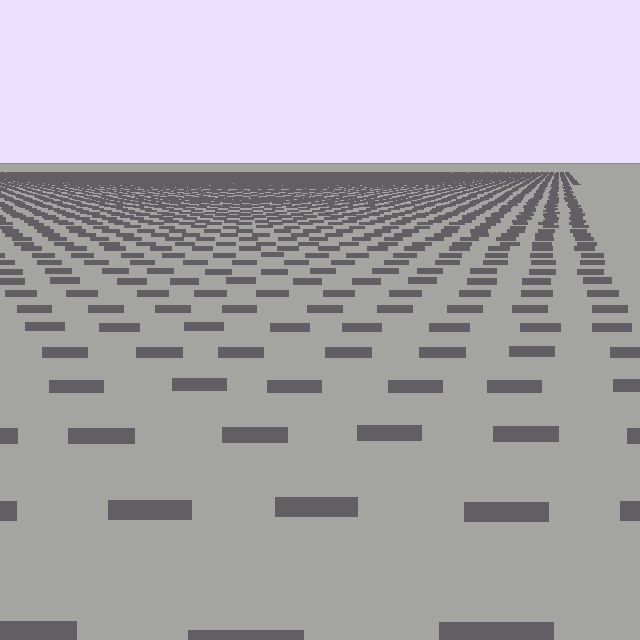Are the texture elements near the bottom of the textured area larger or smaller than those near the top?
Larger. Near the bottom, elements are closer to the viewer and appear at a bigger on-screen size.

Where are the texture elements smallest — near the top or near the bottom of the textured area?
Near the top.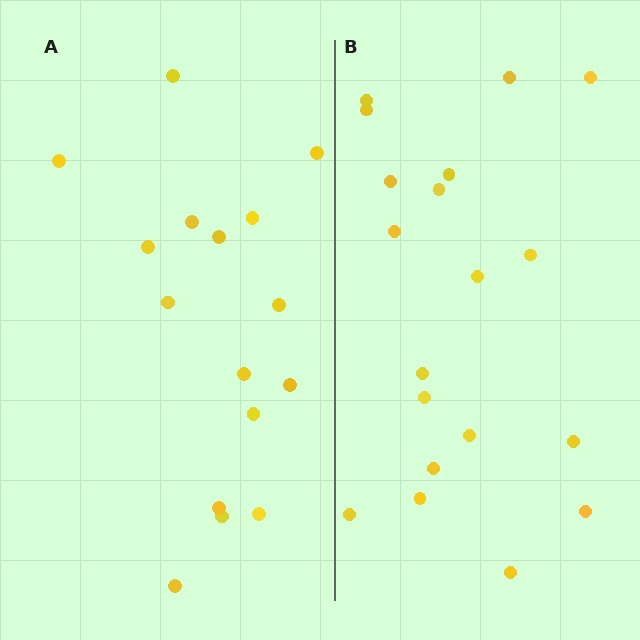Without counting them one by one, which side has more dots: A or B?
Region B (the right region) has more dots.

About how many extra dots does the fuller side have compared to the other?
Region B has just a few more — roughly 2 or 3 more dots than region A.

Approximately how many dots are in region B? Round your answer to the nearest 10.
About 20 dots. (The exact count is 19, which rounds to 20.)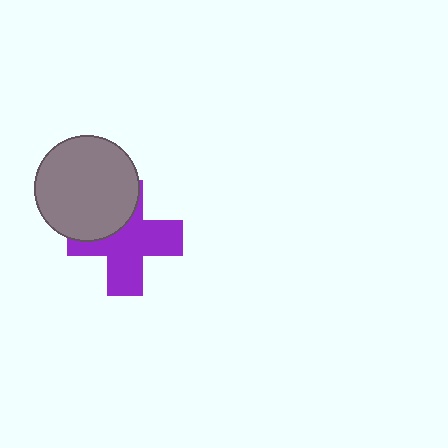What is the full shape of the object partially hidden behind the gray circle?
The partially hidden object is a purple cross.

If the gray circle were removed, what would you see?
You would see the complete purple cross.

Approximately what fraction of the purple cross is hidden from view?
Roughly 32% of the purple cross is hidden behind the gray circle.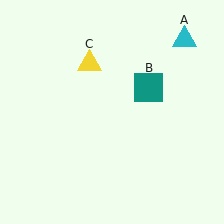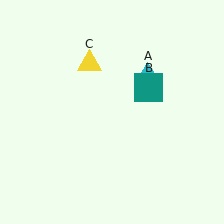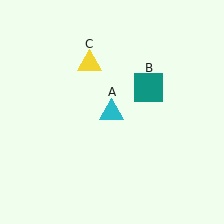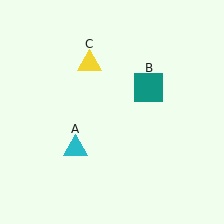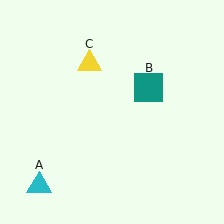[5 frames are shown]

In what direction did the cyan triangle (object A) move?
The cyan triangle (object A) moved down and to the left.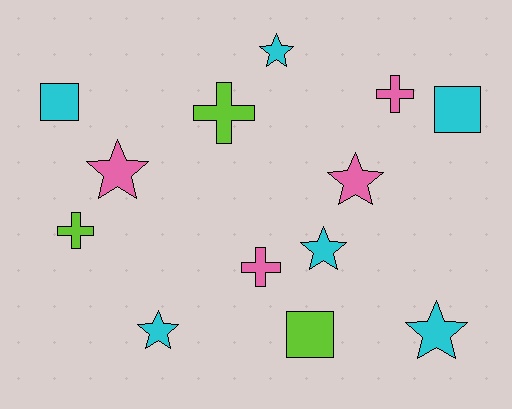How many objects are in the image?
There are 13 objects.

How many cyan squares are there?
There are 2 cyan squares.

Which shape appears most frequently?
Star, with 6 objects.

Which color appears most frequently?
Cyan, with 6 objects.